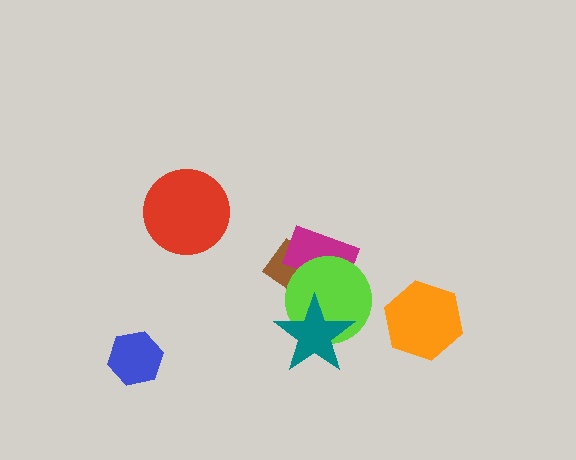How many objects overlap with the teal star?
1 object overlaps with the teal star.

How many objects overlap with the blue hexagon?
0 objects overlap with the blue hexagon.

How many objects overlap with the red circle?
0 objects overlap with the red circle.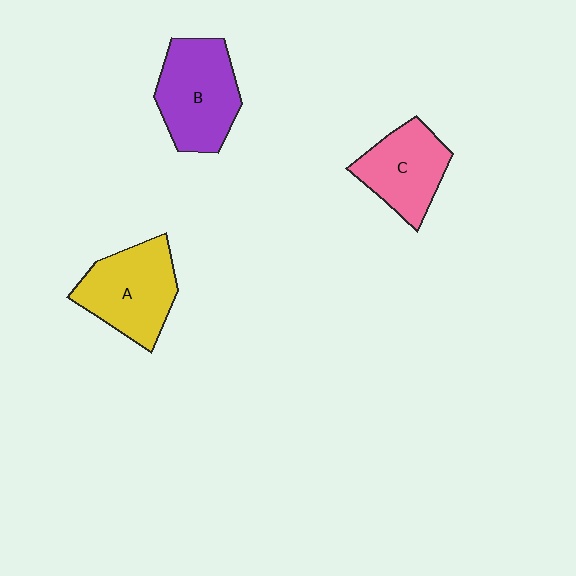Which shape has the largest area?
Shape B (purple).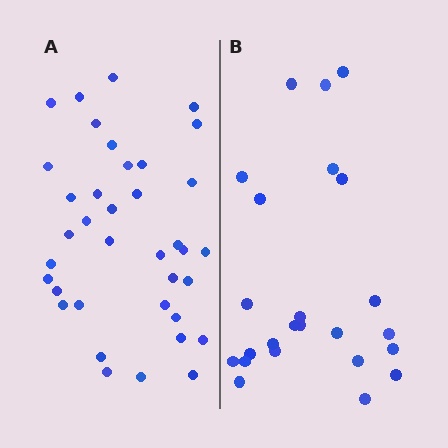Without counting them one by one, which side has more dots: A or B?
Region A (the left region) has more dots.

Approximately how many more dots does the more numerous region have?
Region A has approximately 15 more dots than region B.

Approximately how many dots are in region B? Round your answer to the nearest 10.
About 20 dots. (The exact count is 24, which rounds to 20.)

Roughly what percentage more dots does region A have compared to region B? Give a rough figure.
About 55% more.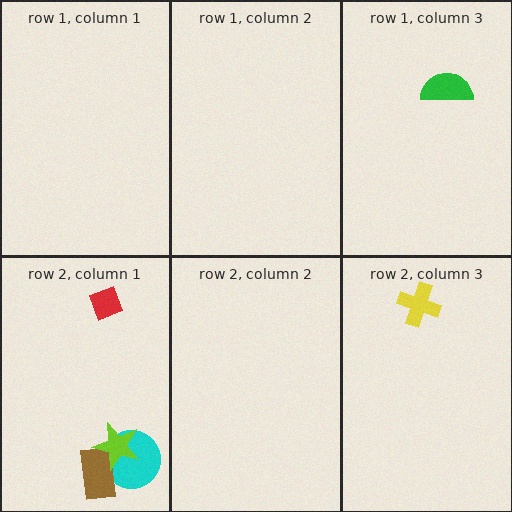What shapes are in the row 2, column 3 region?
The yellow cross.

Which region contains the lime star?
The row 2, column 1 region.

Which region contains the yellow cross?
The row 2, column 3 region.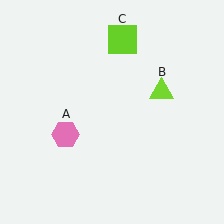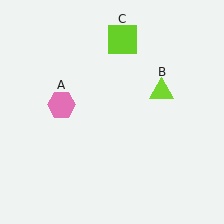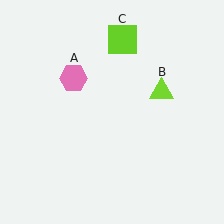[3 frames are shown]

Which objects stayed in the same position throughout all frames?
Lime triangle (object B) and lime square (object C) remained stationary.